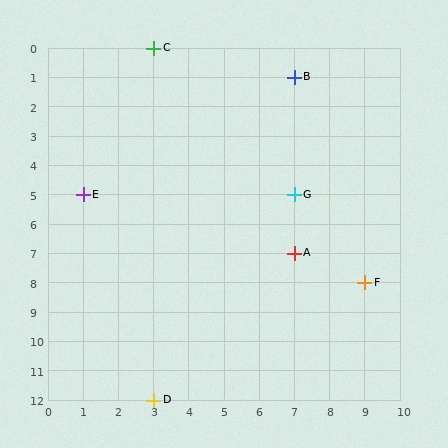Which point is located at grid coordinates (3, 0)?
Point C is at (3, 0).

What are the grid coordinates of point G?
Point G is at grid coordinates (7, 5).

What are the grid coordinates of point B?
Point B is at grid coordinates (7, 1).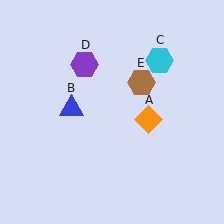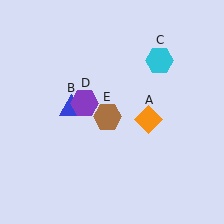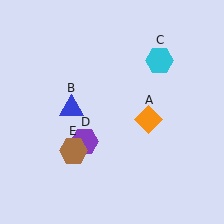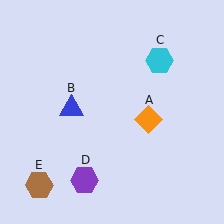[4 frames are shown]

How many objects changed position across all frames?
2 objects changed position: purple hexagon (object D), brown hexagon (object E).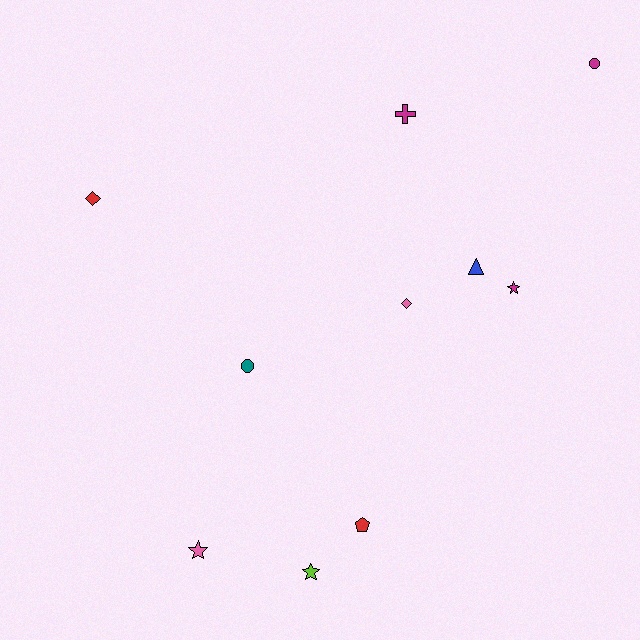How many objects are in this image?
There are 10 objects.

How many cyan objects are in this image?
There are no cyan objects.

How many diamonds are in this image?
There are 2 diamonds.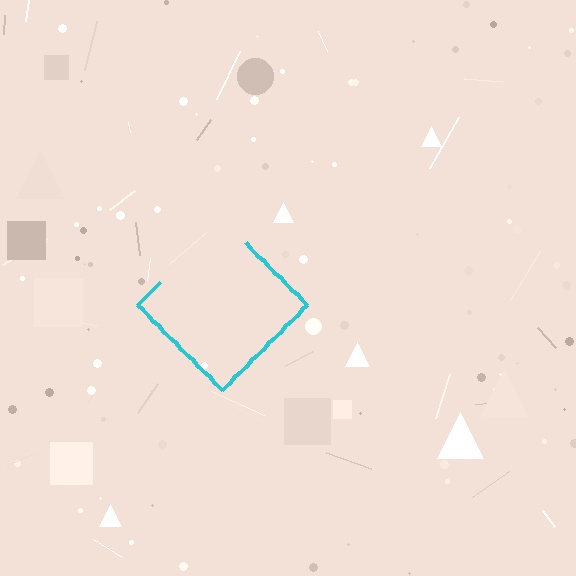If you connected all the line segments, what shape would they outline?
They would outline a diamond.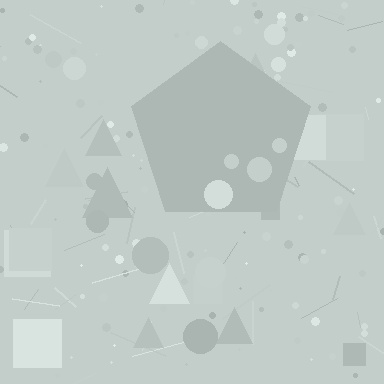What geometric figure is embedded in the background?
A pentagon is embedded in the background.